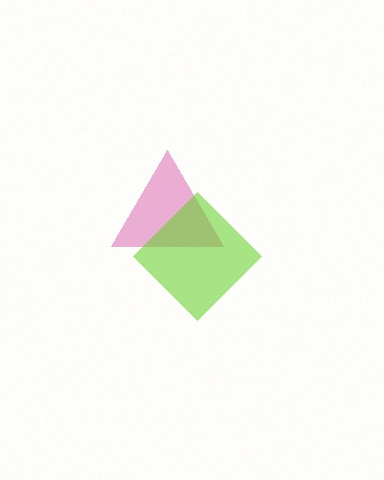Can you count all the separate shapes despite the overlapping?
Yes, there are 2 separate shapes.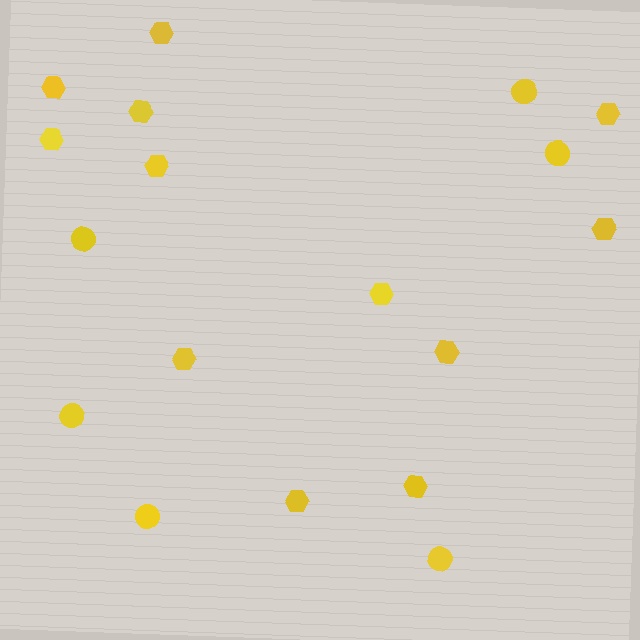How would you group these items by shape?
There are 2 groups: one group of hexagons (12) and one group of circles (6).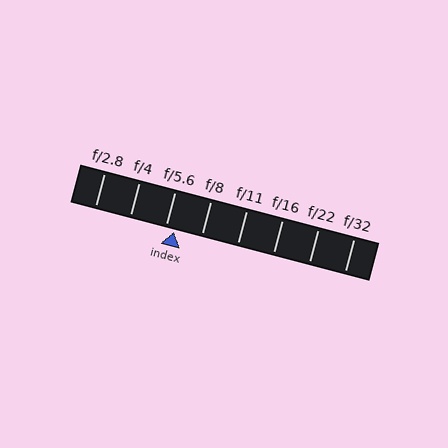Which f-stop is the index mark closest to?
The index mark is closest to f/5.6.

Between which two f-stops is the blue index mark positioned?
The index mark is between f/5.6 and f/8.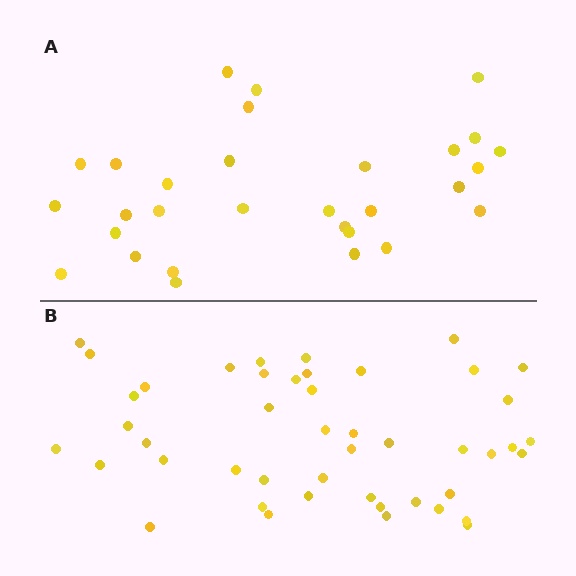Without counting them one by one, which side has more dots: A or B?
Region B (the bottom region) has more dots.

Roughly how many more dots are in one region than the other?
Region B has approximately 15 more dots than region A.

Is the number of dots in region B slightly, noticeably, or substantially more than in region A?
Region B has substantially more. The ratio is roughly 1.5 to 1.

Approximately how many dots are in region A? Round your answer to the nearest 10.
About 30 dots.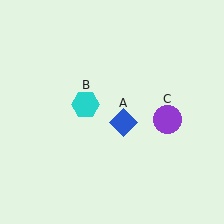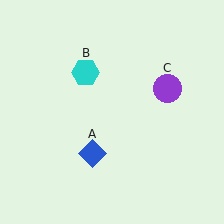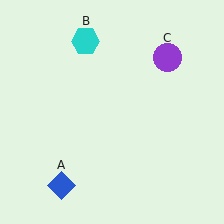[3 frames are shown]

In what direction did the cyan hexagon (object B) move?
The cyan hexagon (object B) moved up.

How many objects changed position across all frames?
3 objects changed position: blue diamond (object A), cyan hexagon (object B), purple circle (object C).